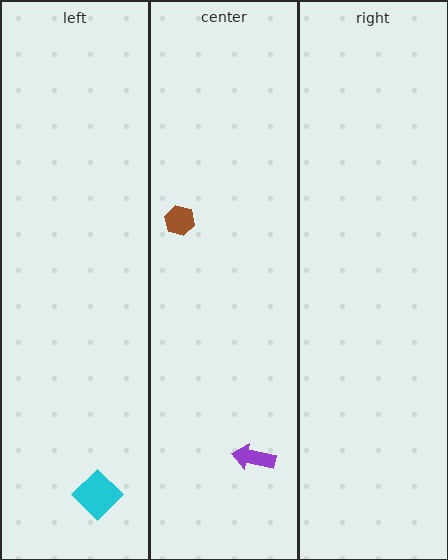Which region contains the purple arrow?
The center region.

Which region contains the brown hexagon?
The center region.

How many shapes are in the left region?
1.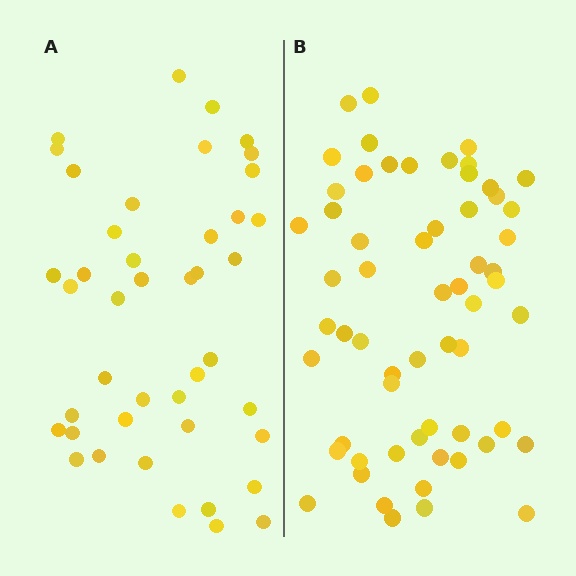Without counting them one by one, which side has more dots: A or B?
Region B (the right region) has more dots.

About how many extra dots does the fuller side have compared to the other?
Region B has approximately 15 more dots than region A.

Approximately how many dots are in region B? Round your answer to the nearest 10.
About 60 dots.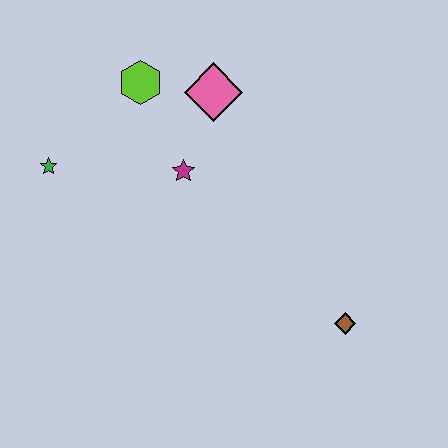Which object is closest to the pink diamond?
The lime hexagon is closest to the pink diamond.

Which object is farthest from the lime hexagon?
The brown diamond is farthest from the lime hexagon.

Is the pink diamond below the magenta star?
No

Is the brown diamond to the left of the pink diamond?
No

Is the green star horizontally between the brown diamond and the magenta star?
No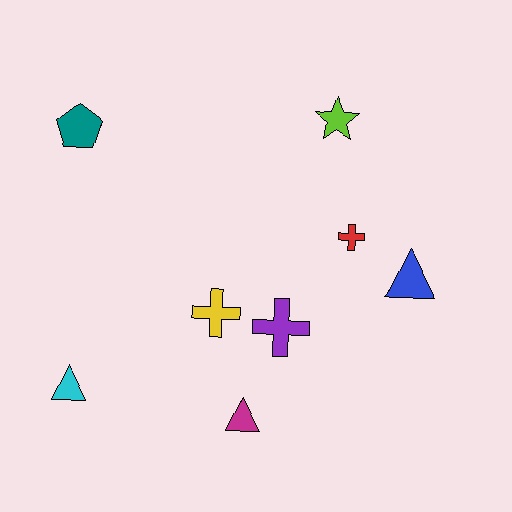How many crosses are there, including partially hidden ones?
There are 3 crosses.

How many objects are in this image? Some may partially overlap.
There are 8 objects.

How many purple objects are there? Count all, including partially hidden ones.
There is 1 purple object.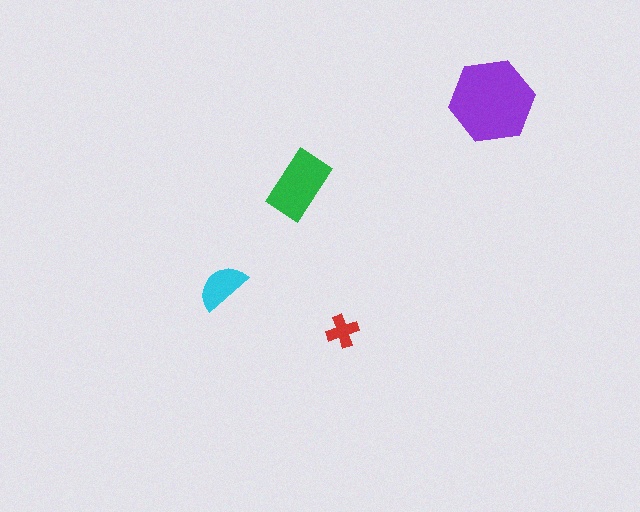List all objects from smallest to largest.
The red cross, the cyan semicircle, the green rectangle, the purple hexagon.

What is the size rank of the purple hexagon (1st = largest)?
1st.